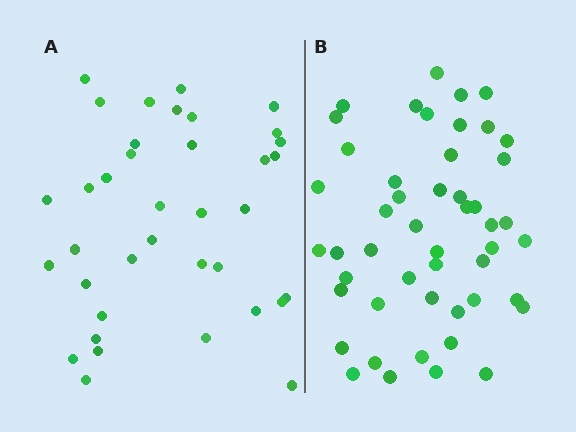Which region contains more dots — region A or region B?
Region B (the right region) has more dots.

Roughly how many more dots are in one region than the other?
Region B has roughly 12 or so more dots than region A.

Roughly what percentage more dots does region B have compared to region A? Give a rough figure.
About 30% more.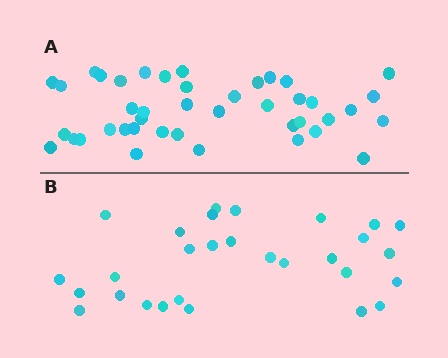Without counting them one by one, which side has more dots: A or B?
Region A (the top region) has more dots.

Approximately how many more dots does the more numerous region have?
Region A has approximately 15 more dots than region B.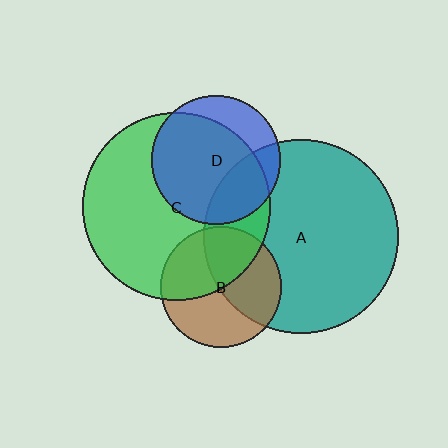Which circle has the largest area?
Circle A (teal).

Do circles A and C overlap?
Yes.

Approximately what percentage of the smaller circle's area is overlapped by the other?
Approximately 25%.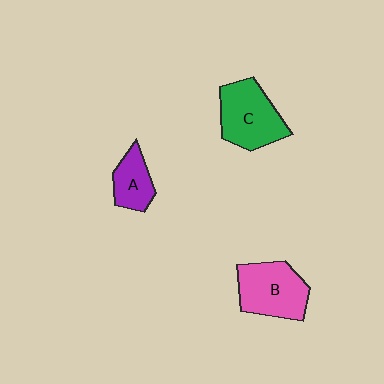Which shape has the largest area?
Shape C (green).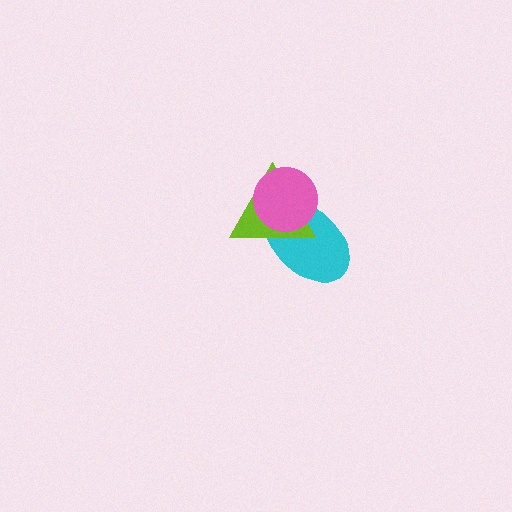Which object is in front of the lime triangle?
The pink circle is in front of the lime triangle.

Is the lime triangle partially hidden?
Yes, it is partially covered by another shape.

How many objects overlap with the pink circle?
2 objects overlap with the pink circle.